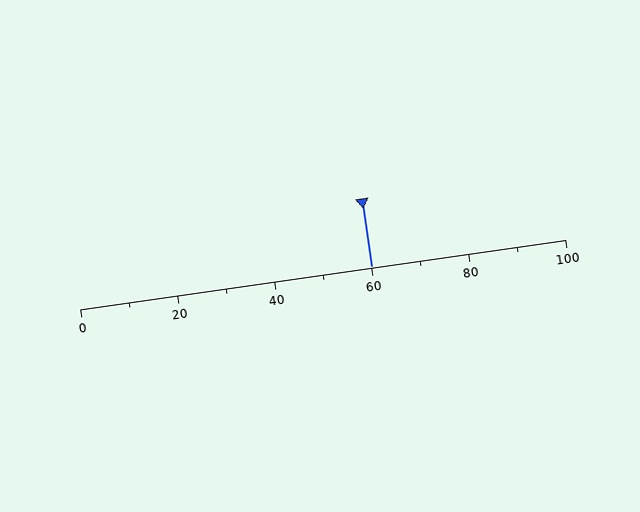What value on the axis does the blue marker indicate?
The marker indicates approximately 60.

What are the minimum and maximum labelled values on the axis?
The axis runs from 0 to 100.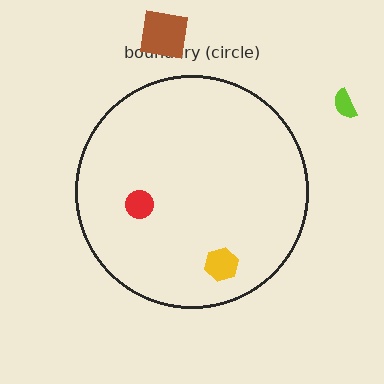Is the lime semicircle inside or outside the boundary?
Outside.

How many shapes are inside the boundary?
2 inside, 2 outside.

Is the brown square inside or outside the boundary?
Outside.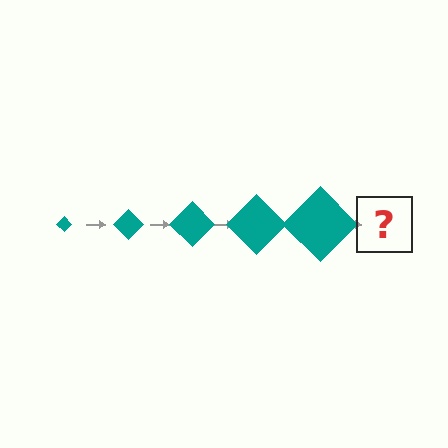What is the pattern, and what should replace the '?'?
The pattern is that the diamond gets progressively larger each step. The '?' should be a teal diamond, larger than the previous one.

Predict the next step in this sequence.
The next step is a teal diamond, larger than the previous one.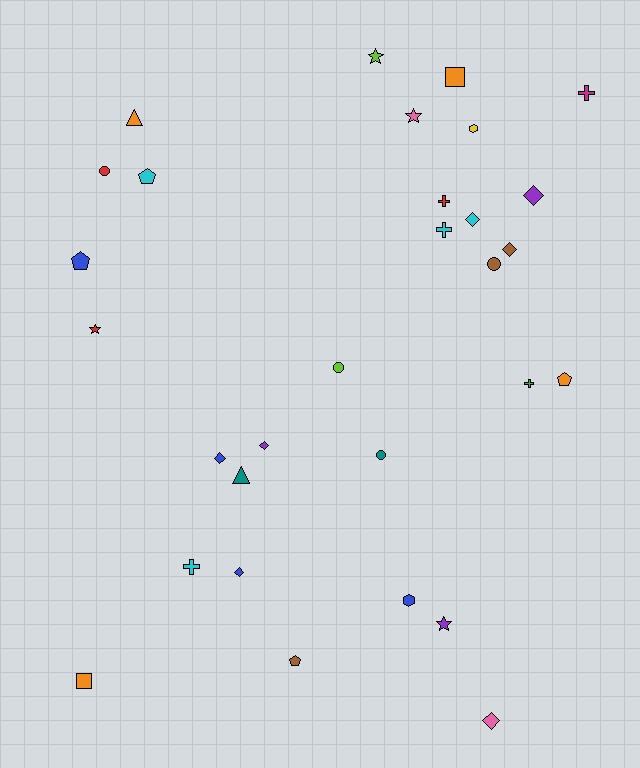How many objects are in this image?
There are 30 objects.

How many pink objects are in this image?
There are 2 pink objects.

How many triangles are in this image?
There are 2 triangles.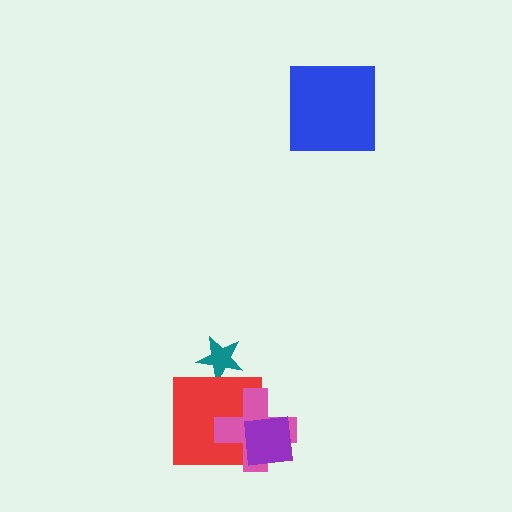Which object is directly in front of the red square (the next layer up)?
The pink cross is directly in front of the red square.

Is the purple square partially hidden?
No, no other shape covers it.